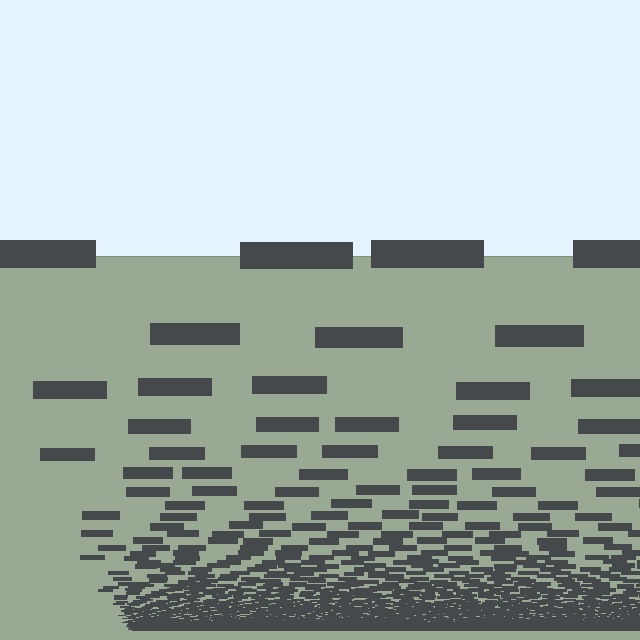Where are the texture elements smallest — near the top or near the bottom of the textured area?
Near the bottom.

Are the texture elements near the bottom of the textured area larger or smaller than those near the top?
Smaller. The gradient is inverted — elements near the bottom are smaller and denser.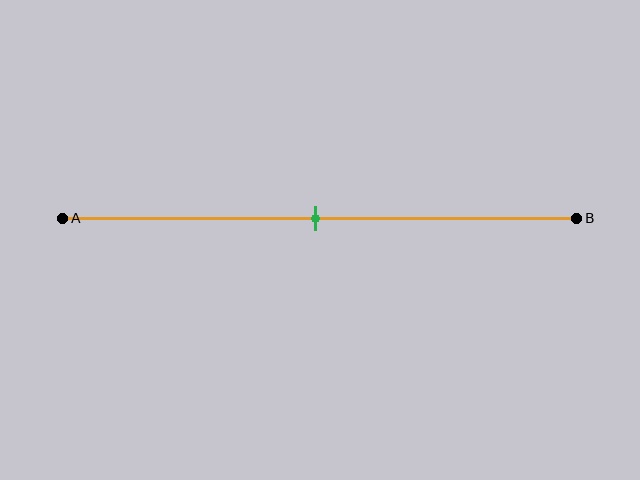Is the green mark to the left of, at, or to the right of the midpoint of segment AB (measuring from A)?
The green mark is approximately at the midpoint of segment AB.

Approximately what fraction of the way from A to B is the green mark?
The green mark is approximately 50% of the way from A to B.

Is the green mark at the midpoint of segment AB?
Yes, the mark is approximately at the midpoint.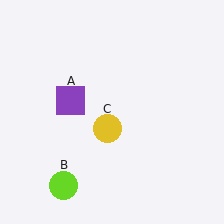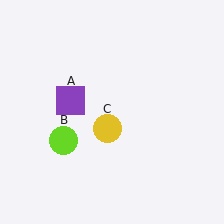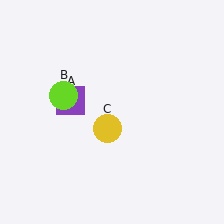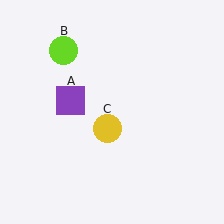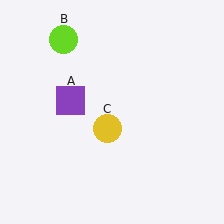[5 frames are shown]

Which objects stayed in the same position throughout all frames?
Purple square (object A) and yellow circle (object C) remained stationary.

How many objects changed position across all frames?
1 object changed position: lime circle (object B).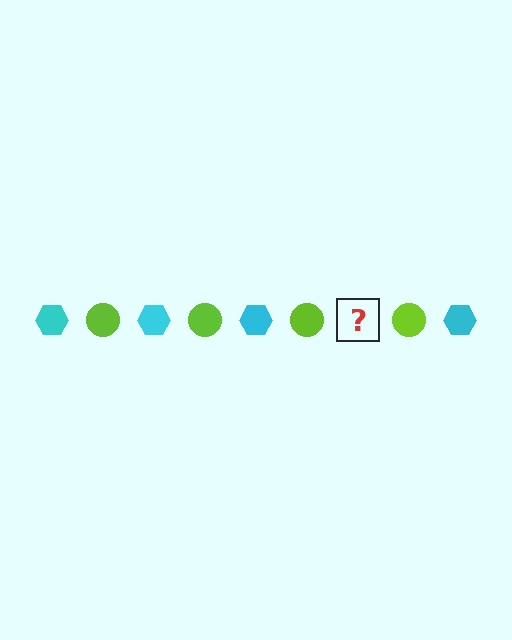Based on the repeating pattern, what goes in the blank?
The blank should be a cyan hexagon.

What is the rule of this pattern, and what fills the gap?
The rule is that the pattern alternates between cyan hexagon and lime circle. The gap should be filled with a cyan hexagon.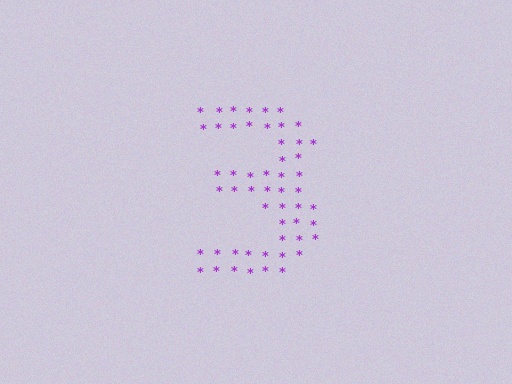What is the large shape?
The large shape is the digit 3.